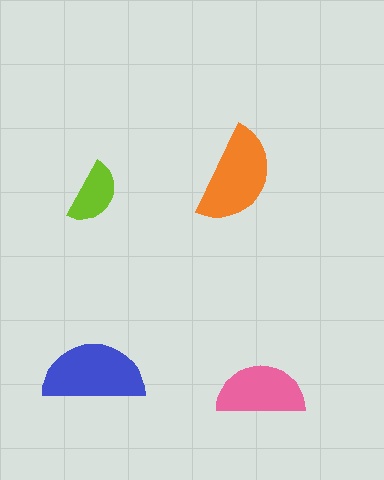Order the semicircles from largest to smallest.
the blue one, the orange one, the pink one, the lime one.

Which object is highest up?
The orange semicircle is topmost.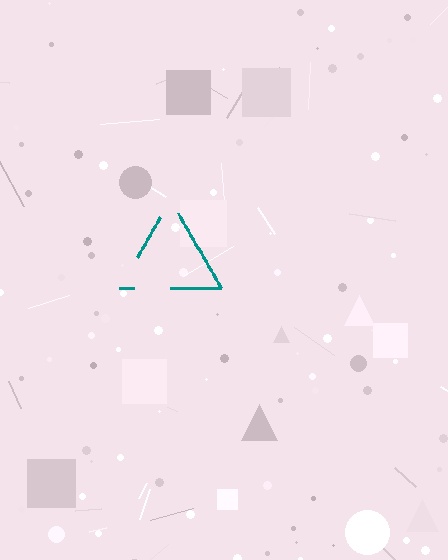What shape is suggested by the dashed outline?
The dashed outline suggests a triangle.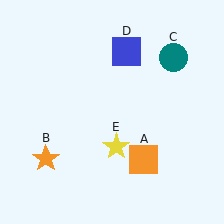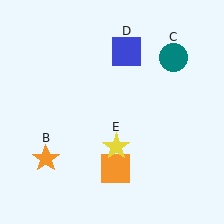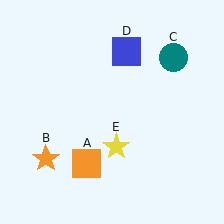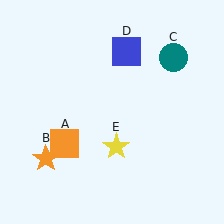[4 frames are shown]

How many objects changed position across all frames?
1 object changed position: orange square (object A).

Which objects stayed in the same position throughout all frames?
Orange star (object B) and teal circle (object C) and blue square (object D) and yellow star (object E) remained stationary.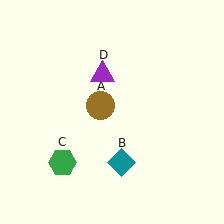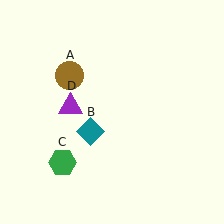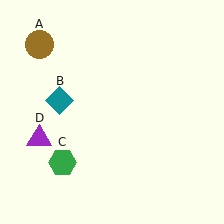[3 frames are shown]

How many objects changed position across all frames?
3 objects changed position: brown circle (object A), teal diamond (object B), purple triangle (object D).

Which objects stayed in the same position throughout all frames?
Green hexagon (object C) remained stationary.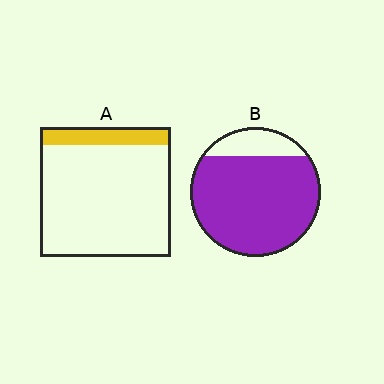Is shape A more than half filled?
No.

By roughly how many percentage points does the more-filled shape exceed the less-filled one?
By roughly 70 percentage points (B over A).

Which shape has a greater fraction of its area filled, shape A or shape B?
Shape B.